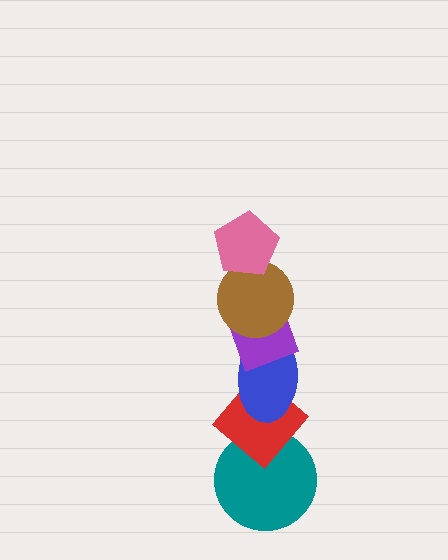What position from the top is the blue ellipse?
The blue ellipse is 4th from the top.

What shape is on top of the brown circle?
The pink pentagon is on top of the brown circle.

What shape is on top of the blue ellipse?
The purple diamond is on top of the blue ellipse.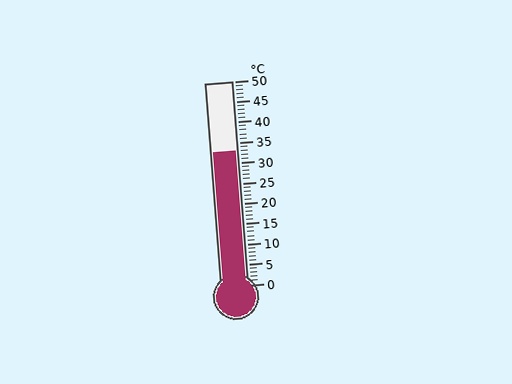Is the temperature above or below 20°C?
The temperature is above 20°C.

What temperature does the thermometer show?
The thermometer shows approximately 33°C.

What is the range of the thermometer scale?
The thermometer scale ranges from 0°C to 50°C.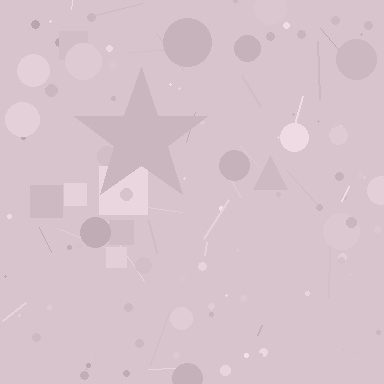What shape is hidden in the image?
A star is hidden in the image.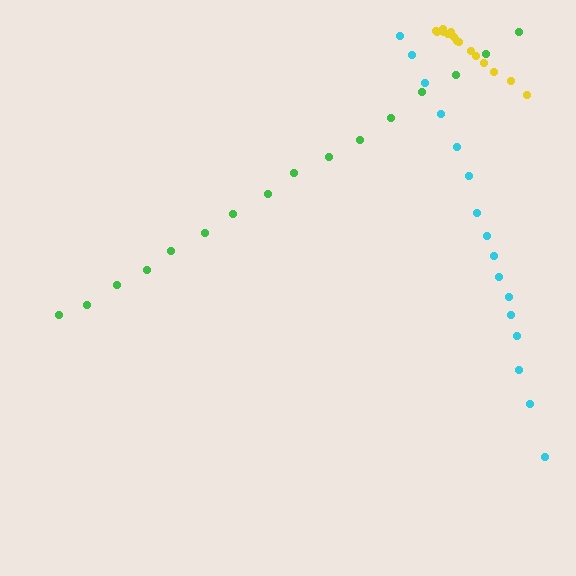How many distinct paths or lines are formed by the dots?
There are 3 distinct paths.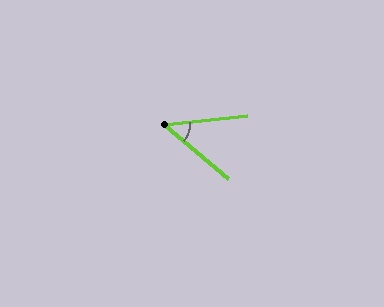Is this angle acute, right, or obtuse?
It is acute.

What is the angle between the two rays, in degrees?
Approximately 46 degrees.